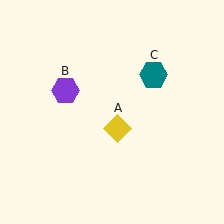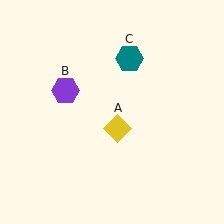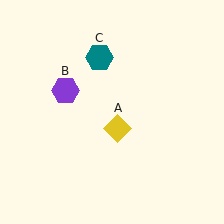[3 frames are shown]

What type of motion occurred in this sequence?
The teal hexagon (object C) rotated counterclockwise around the center of the scene.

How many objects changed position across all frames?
1 object changed position: teal hexagon (object C).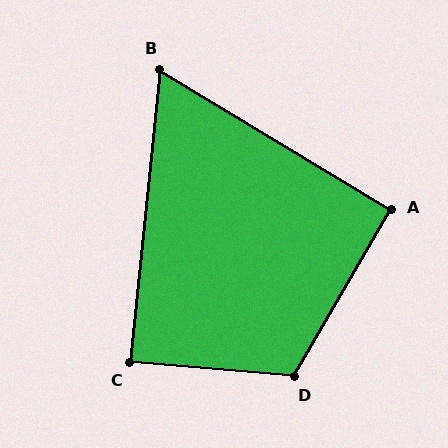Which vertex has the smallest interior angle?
B, at approximately 65 degrees.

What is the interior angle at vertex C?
Approximately 89 degrees (approximately right).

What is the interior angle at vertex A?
Approximately 91 degrees (approximately right).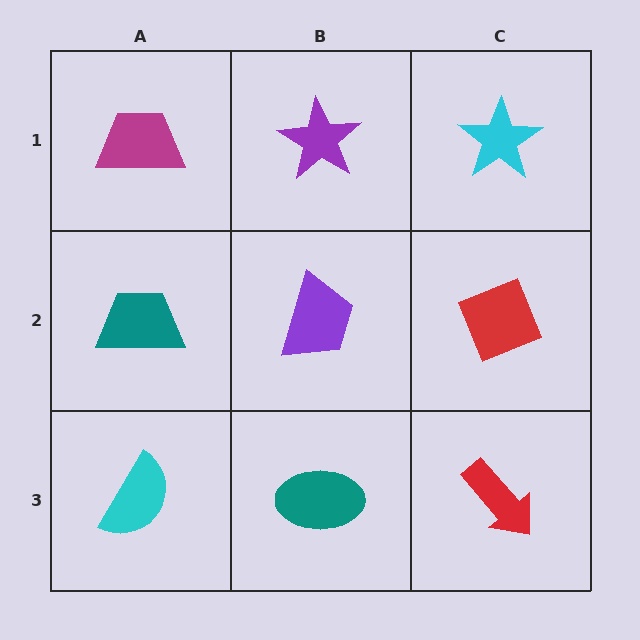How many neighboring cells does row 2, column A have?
3.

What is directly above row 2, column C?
A cyan star.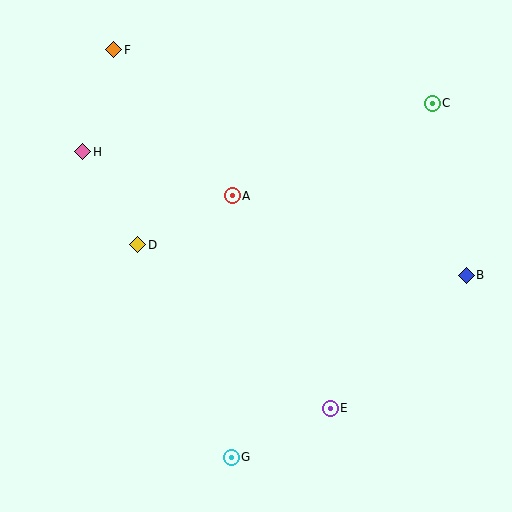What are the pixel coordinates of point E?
Point E is at (330, 408).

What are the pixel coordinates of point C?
Point C is at (432, 103).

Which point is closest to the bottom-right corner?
Point E is closest to the bottom-right corner.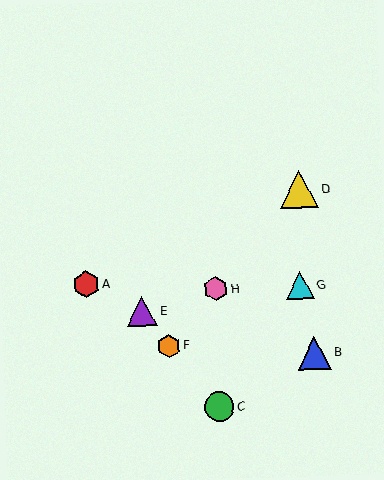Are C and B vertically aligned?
No, C is at x≈219 and B is at x≈314.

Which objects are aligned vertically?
Objects C, H are aligned vertically.